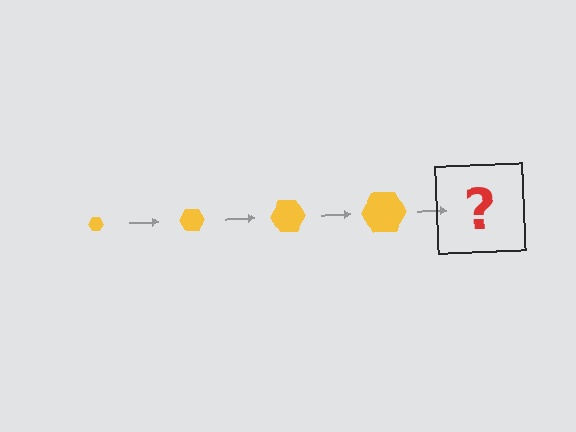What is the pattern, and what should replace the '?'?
The pattern is that the hexagon gets progressively larger each step. The '?' should be a yellow hexagon, larger than the previous one.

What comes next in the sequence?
The next element should be a yellow hexagon, larger than the previous one.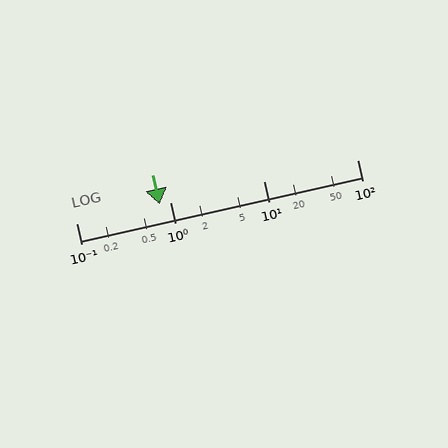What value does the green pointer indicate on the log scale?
The pointer indicates approximately 0.77.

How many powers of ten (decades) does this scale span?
The scale spans 3 decades, from 0.1 to 100.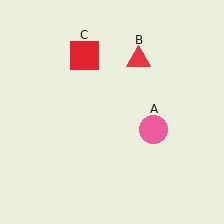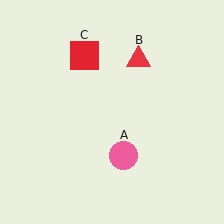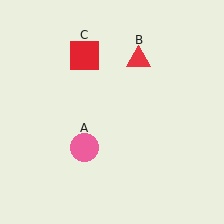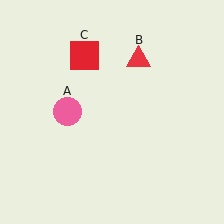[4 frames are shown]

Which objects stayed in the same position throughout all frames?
Red triangle (object B) and red square (object C) remained stationary.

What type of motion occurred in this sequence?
The pink circle (object A) rotated clockwise around the center of the scene.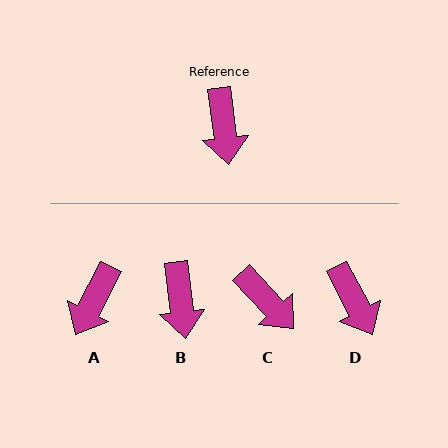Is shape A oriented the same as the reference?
No, it is off by about 34 degrees.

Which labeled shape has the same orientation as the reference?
B.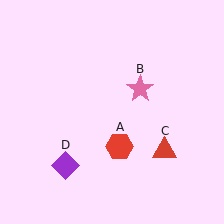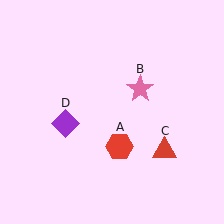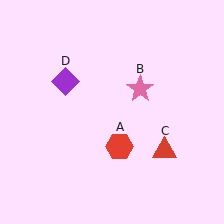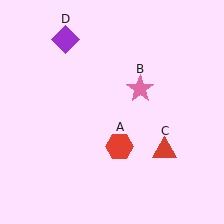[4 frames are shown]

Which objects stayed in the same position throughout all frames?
Red hexagon (object A) and pink star (object B) and red triangle (object C) remained stationary.